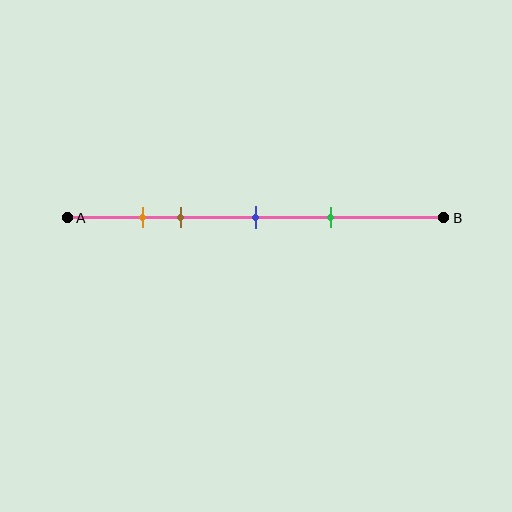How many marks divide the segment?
There are 4 marks dividing the segment.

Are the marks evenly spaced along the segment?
No, the marks are not evenly spaced.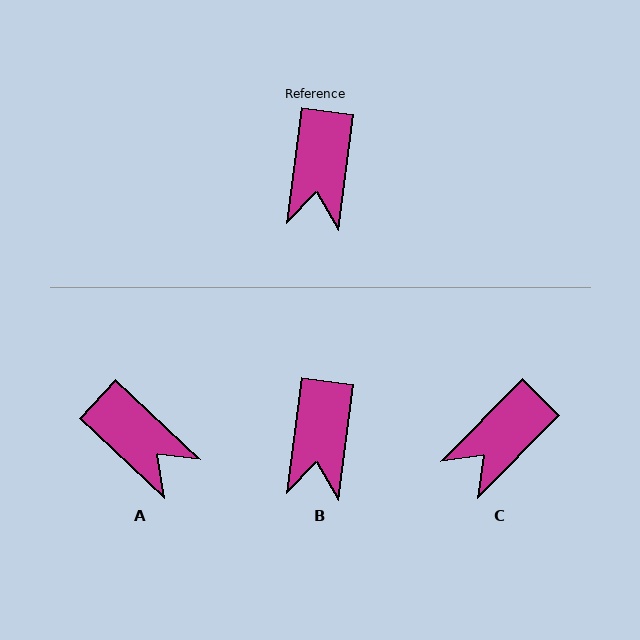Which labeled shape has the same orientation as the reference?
B.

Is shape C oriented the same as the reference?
No, it is off by about 37 degrees.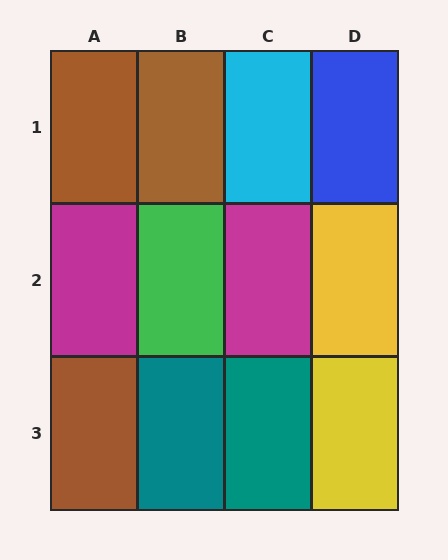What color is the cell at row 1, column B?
Brown.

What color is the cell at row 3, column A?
Brown.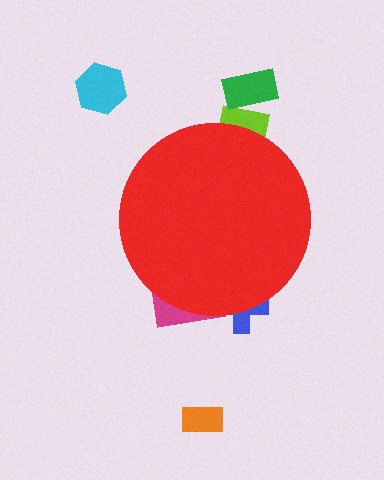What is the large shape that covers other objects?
A red circle.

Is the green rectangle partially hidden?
No, the green rectangle is fully visible.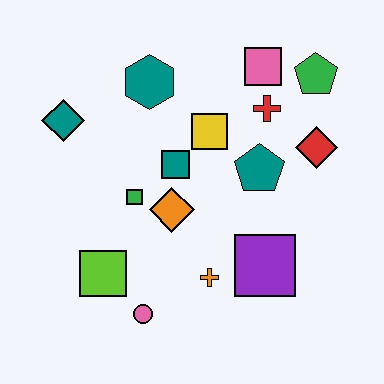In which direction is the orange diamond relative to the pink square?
The orange diamond is below the pink square.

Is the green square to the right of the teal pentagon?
No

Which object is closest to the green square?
The orange diamond is closest to the green square.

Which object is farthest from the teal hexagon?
The pink circle is farthest from the teal hexagon.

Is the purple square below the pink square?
Yes